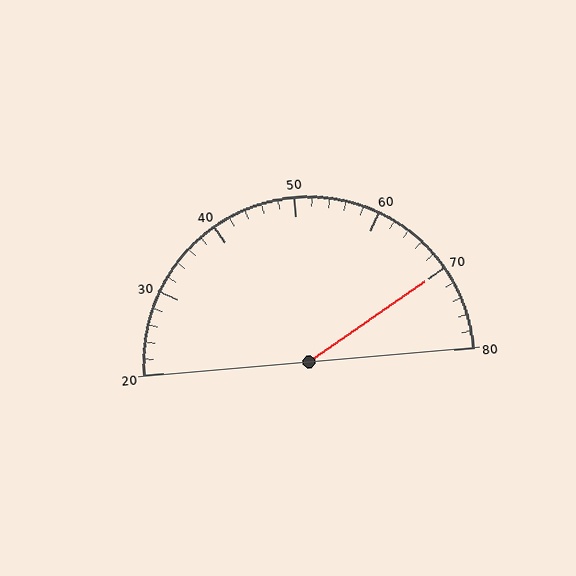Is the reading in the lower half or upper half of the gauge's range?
The reading is in the upper half of the range (20 to 80).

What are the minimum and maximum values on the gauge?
The gauge ranges from 20 to 80.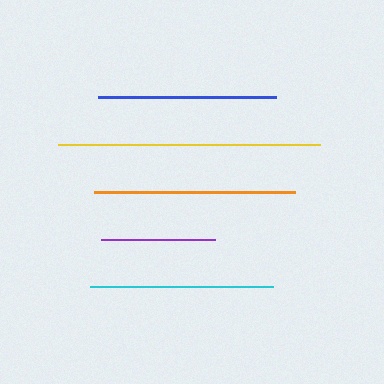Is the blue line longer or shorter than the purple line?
The blue line is longer than the purple line.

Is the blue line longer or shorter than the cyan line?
The cyan line is longer than the blue line.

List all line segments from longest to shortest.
From longest to shortest: yellow, orange, cyan, blue, purple.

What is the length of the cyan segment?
The cyan segment is approximately 183 pixels long.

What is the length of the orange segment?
The orange segment is approximately 201 pixels long.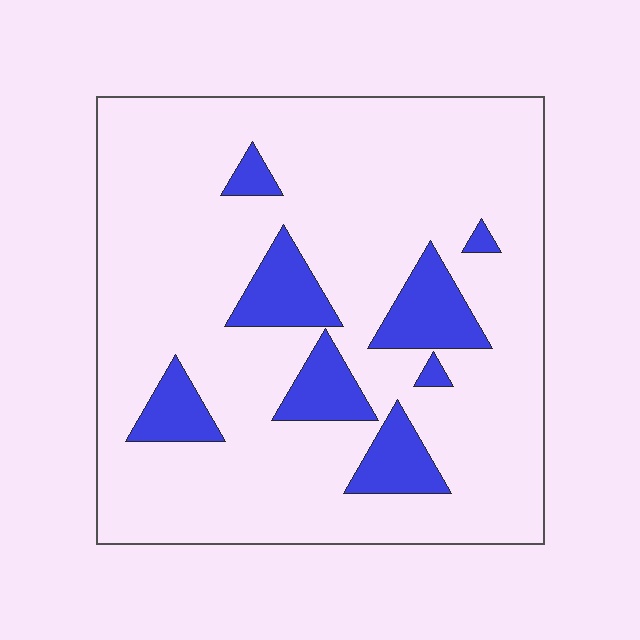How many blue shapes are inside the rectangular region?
8.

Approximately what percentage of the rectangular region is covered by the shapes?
Approximately 15%.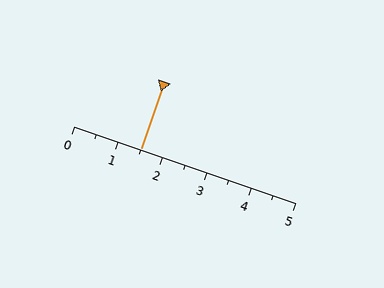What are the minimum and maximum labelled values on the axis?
The axis runs from 0 to 5.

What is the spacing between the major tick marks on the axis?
The major ticks are spaced 1 apart.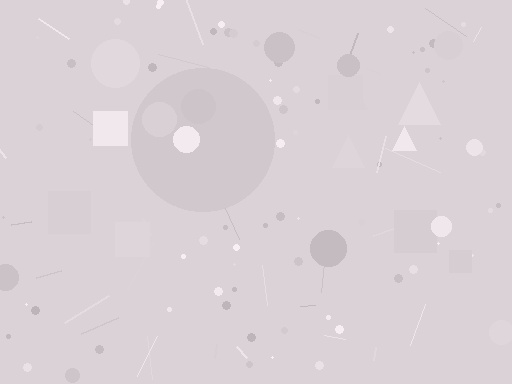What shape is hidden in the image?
A circle is hidden in the image.